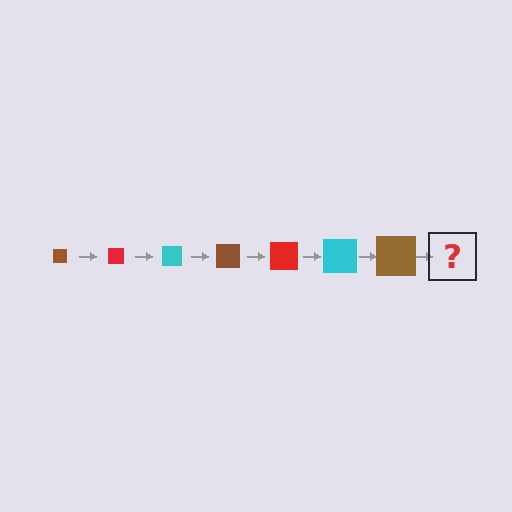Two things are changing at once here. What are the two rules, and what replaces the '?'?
The two rules are that the square grows larger each step and the color cycles through brown, red, and cyan. The '?' should be a red square, larger than the previous one.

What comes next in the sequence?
The next element should be a red square, larger than the previous one.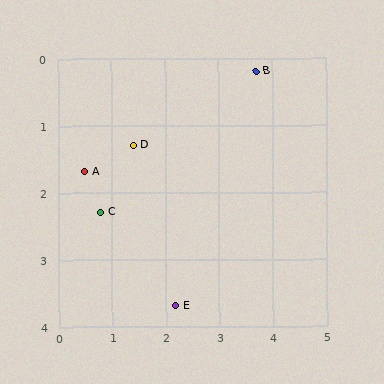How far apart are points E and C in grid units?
Points E and C are about 2.0 grid units apart.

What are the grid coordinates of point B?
Point B is at approximately (3.7, 0.2).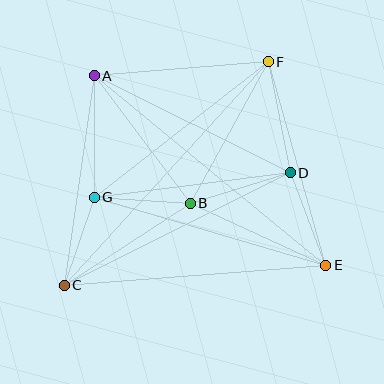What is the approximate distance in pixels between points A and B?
The distance between A and B is approximately 159 pixels.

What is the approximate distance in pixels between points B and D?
The distance between B and D is approximately 105 pixels.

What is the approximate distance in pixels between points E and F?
The distance between E and F is approximately 212 pixels.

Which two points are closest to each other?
Points C and G are closest to each other.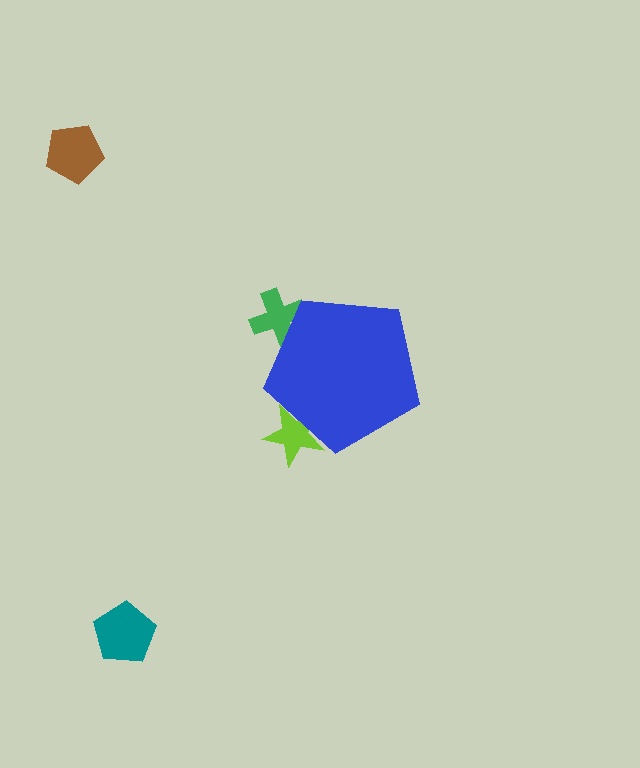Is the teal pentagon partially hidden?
No, the teal pentagon is fully visible.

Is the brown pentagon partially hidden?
No, the brown pentagon is fully visible.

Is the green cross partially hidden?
Yes, the green cross is partially hidden behind the blue pentagon.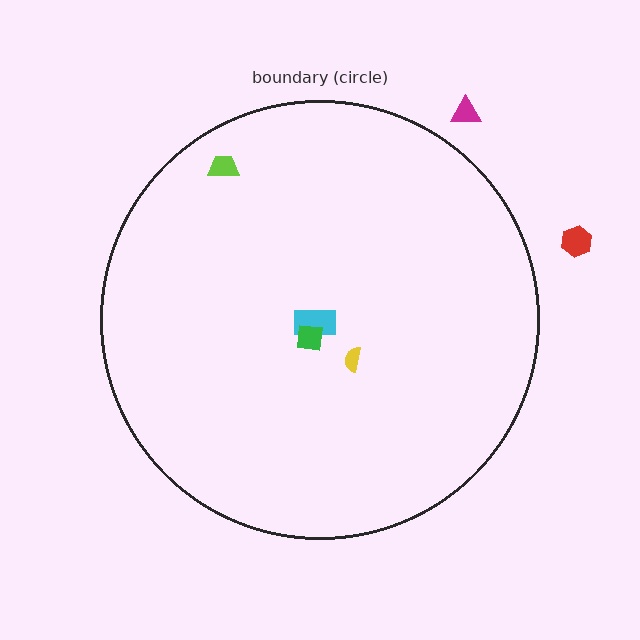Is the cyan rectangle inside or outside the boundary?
Inside.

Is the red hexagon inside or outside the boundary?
Outside.